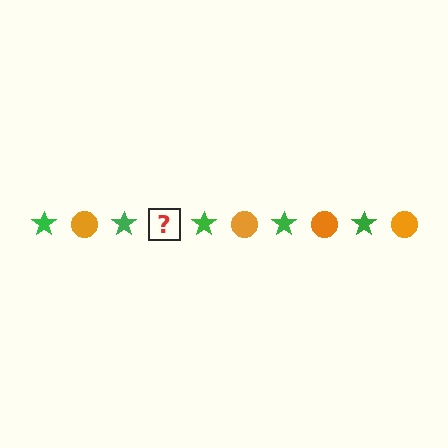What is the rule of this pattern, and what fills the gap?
The rule is that the pattern alternates between green star and orange circle. The gap should be filled with an orange circle.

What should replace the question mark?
The question mark should be replaced with an orange circle.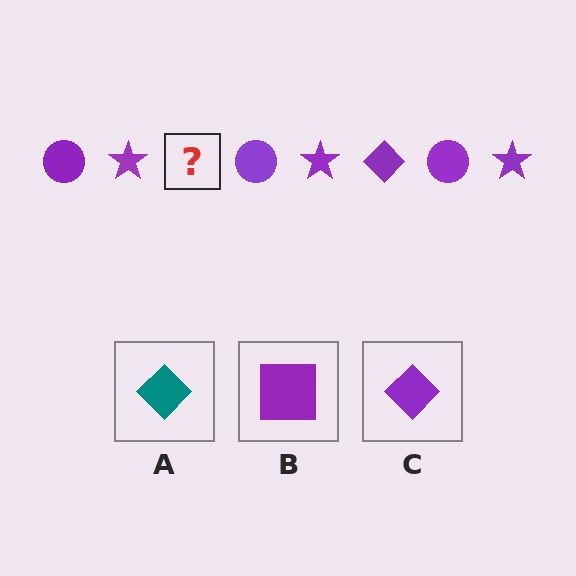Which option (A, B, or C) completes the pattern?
C.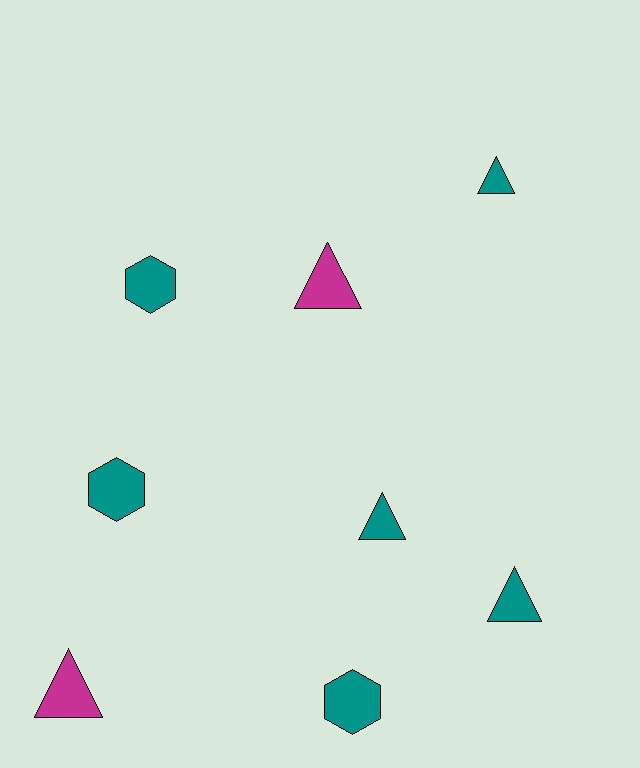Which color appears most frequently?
Teal, with 6 objects.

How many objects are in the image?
There are 8 objects.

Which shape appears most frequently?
Triangle, with 5 objects.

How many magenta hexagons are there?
There are no magenta hexagons.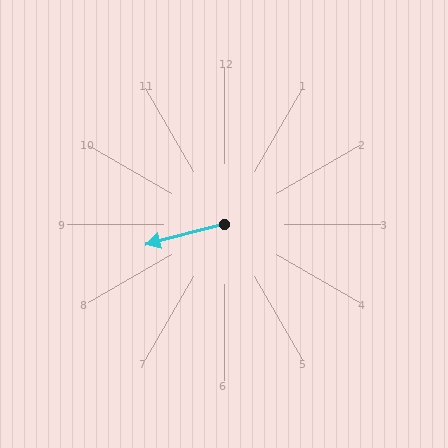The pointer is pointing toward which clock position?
Roughly 9 o'clock.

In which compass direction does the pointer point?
West.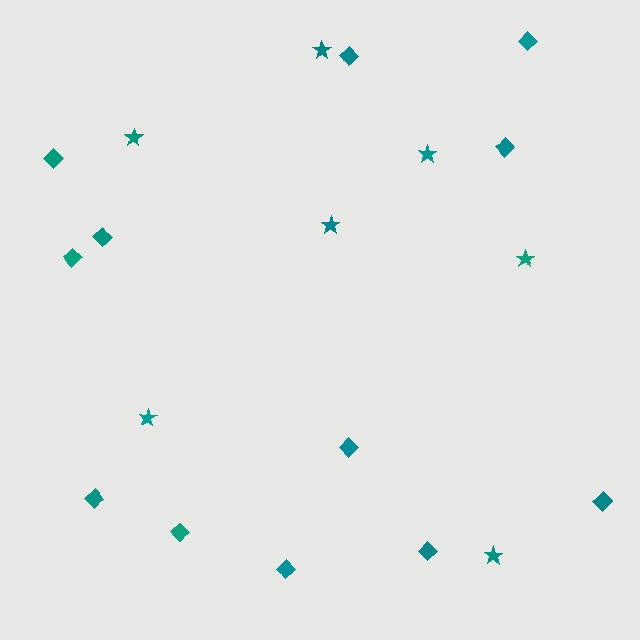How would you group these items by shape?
There are 2 groups: one group of stars (7) and one group of diamonds (12).